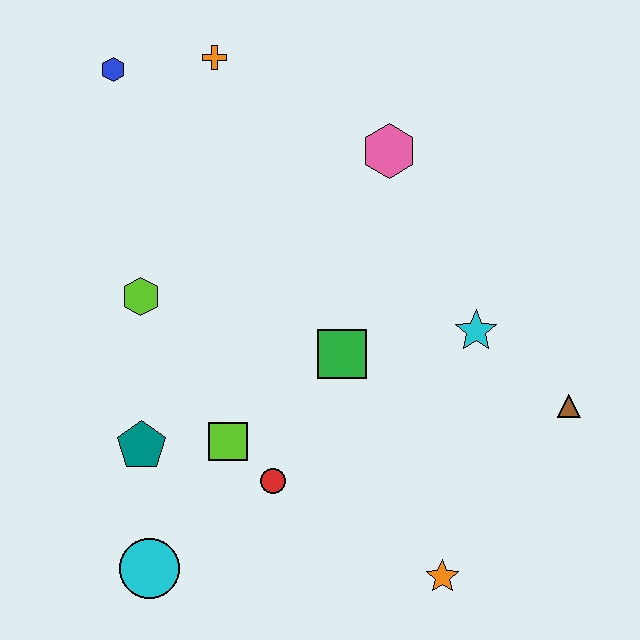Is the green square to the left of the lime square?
No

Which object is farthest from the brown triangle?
The blue hexagon is farthest from the brown triangle.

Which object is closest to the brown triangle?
The cyan star is closest to the brown triangle.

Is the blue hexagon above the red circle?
Yes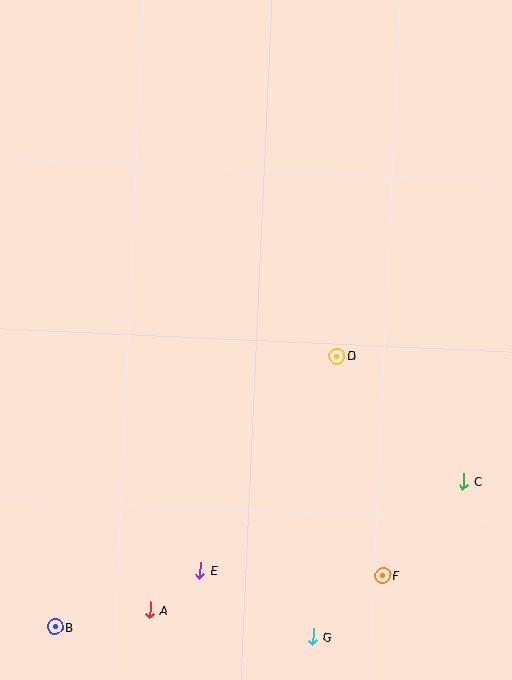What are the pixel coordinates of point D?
Point D is at (337, 356).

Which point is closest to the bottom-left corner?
Point B is closest to the bottom-left corner.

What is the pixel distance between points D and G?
The distance between D and G is 282 pixels.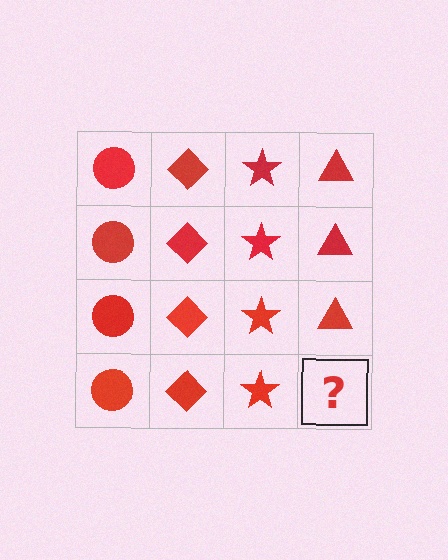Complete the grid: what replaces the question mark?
The question mark should be replaced with a red triangle.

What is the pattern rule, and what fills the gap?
The rule is that each column has a consistent shape. The gap should be filled with a red triangle.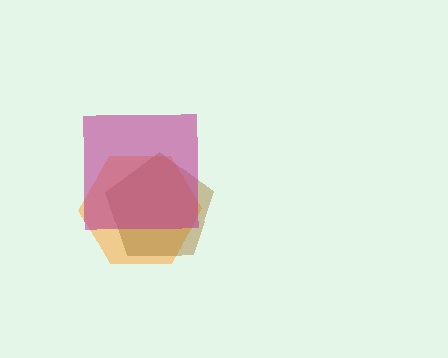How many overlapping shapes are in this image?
There are 3 overlapping shapes in the image.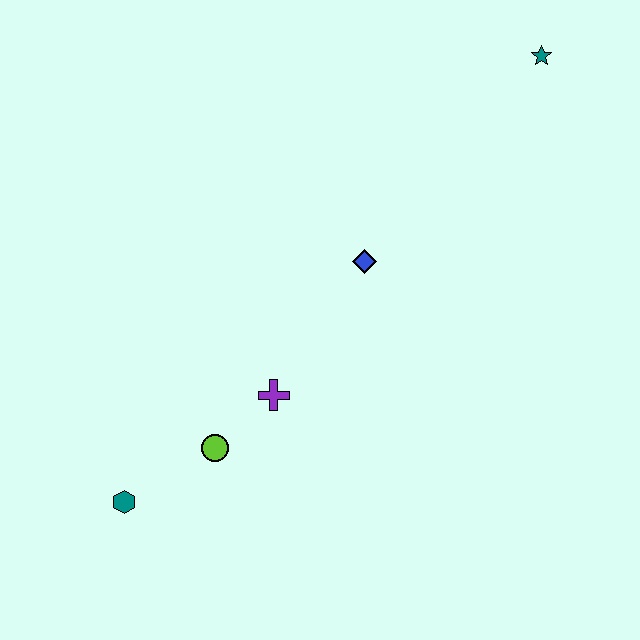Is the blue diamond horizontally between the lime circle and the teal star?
Yes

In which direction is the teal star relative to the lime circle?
The teal star is above the lime circle.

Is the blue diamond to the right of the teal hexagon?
Yes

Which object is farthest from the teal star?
The teal hexagon is farthest from the teal star.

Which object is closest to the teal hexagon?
The lime circle is closest to the teal hexagon.